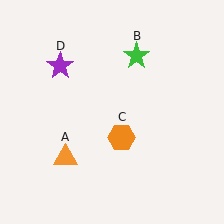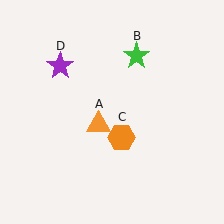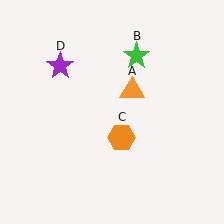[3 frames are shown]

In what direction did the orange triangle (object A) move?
The orange triangle (object A) moved up and to the right.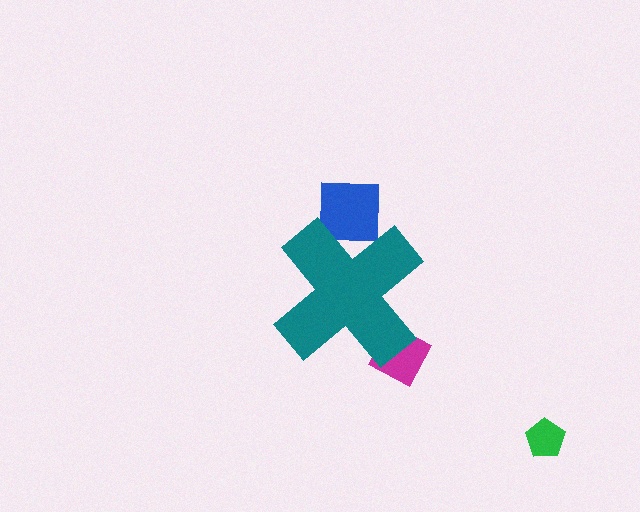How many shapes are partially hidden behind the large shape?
2 shapes are partially hidden.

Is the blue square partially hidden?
Yes, the blue square is partially hidden behind the teal cross.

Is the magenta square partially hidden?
Yes, the magenta square is partially hidden behind the teal cross.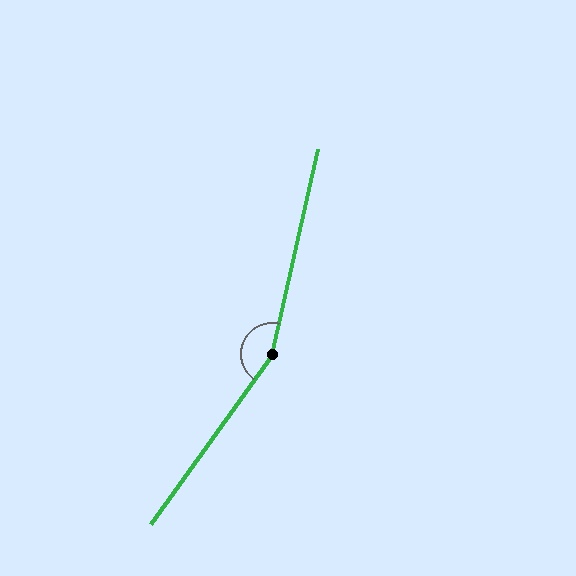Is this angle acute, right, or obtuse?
It is obtuse.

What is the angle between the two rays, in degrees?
Approximately 157 degrees.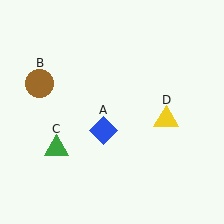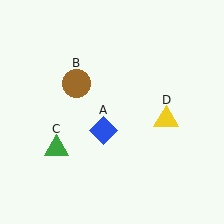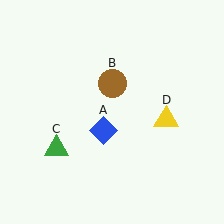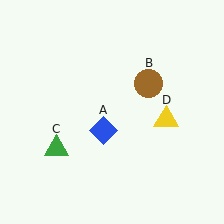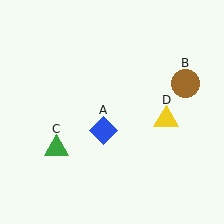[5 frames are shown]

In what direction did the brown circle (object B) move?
The brown circle (object B) moved right.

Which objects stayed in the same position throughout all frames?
Blue diamond (object A) and green triangle (object C) and yellow triangle (object D) remained stationary.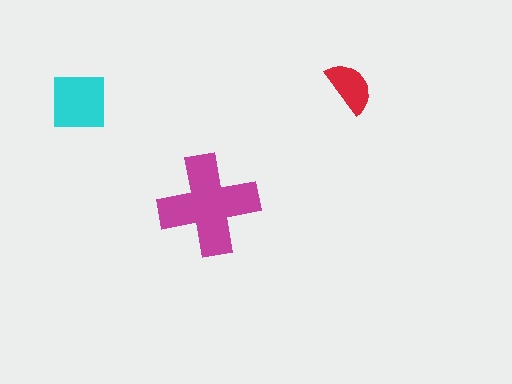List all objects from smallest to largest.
The red semicircle, the cyan square, the magenta cross.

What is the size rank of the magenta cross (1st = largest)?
1st.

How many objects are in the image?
There are 3 objects in the image.